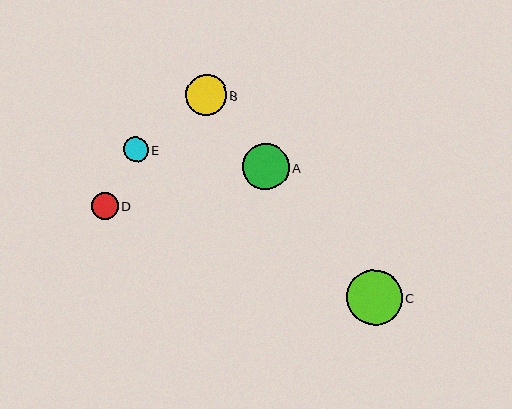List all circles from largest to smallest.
From largest to smallest: C, A, B, D, E.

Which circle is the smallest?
Circle E is the smallest with a size of approximately 25 pixels.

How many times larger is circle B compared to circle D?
Circle B is approximately 1.5 times the size of circle D.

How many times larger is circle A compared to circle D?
Circle A is approximately 1.7 times the size of circle D.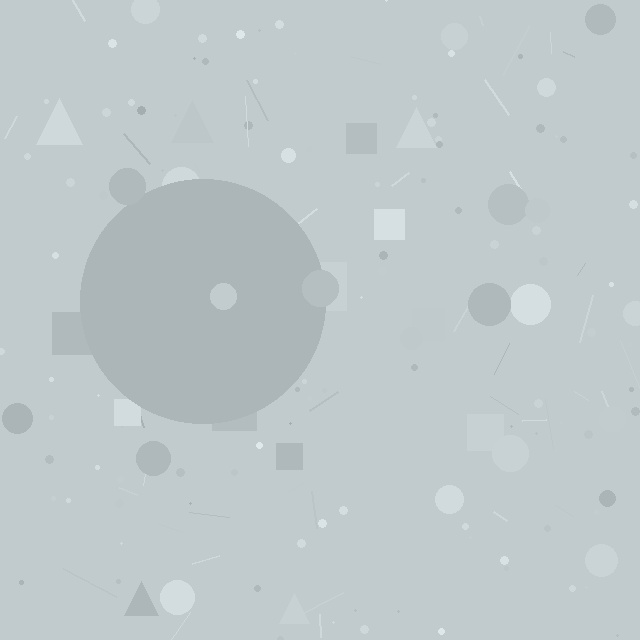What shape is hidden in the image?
A circle is hidden in the image.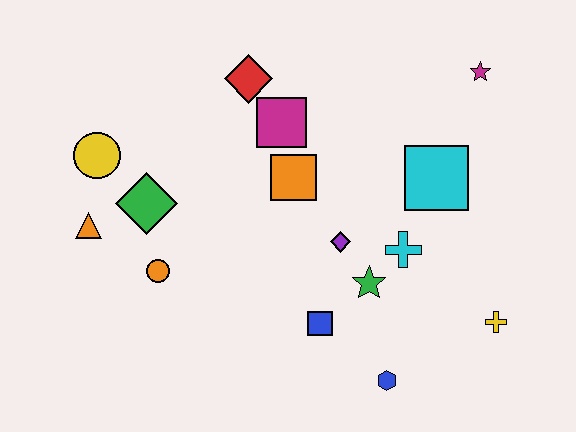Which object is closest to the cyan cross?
The green star is closest to the cyan cross.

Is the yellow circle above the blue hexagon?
Yes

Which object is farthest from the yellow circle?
The yellow cross is farthest from the yellow circle.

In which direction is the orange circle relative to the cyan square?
The orange circle is to the left of the cyan square.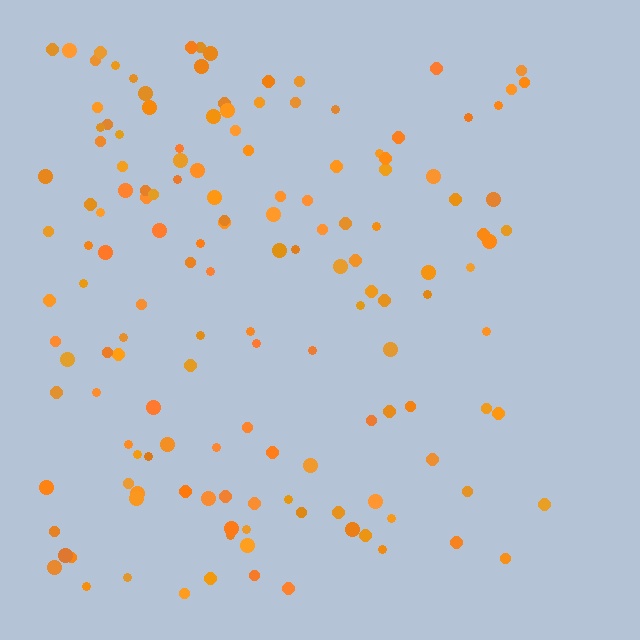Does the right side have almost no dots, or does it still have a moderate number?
Still a moderate number, just noticeably fewer than the left.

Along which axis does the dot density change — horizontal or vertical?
Horizontal.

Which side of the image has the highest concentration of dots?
The left.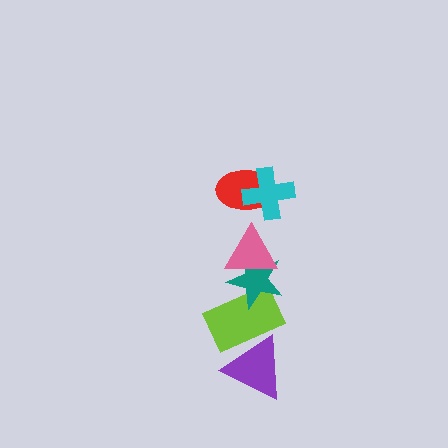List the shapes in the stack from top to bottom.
From top to bottom: the cyan cross, the red ellipse, the pink triangle, the teal star, the lime rectangle, the purple triangle.